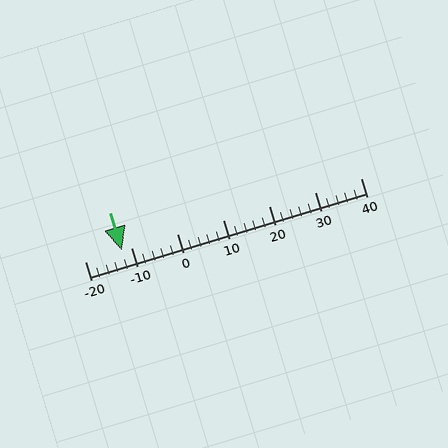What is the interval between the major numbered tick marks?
The major tick marks are spaced 10 units apart.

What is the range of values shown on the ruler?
The ruler shows values from -20 to 40.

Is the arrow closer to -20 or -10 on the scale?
The arrow is closer to -10.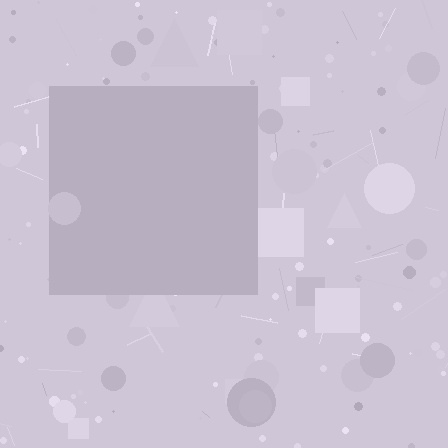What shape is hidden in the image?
A square is hidden in the image.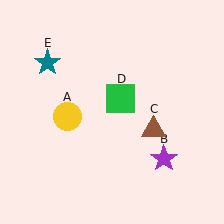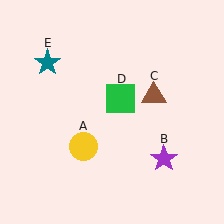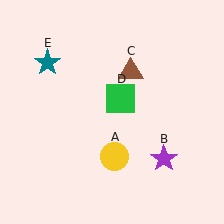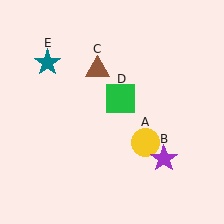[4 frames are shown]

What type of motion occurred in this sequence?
The yellow circle (object A), brown triangle (object C) rotated counterclockwise around the center of the scene.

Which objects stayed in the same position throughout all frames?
Purple star (object B) and green square (object D) and teal star (object E) remained stationary.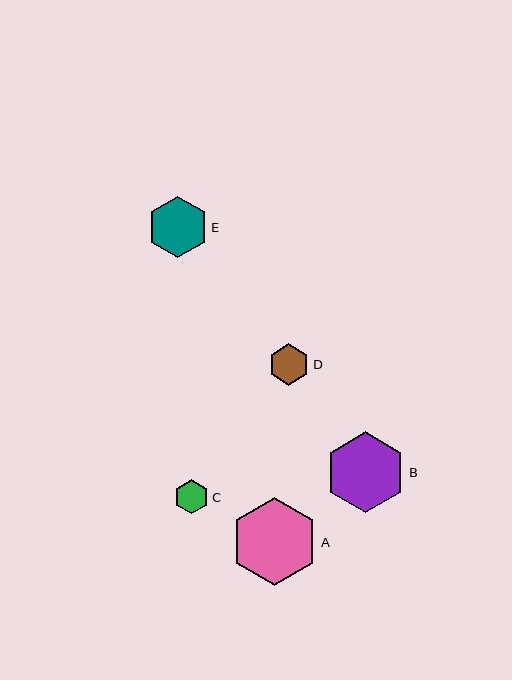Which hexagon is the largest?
Hexagon A is the largest with a size of approximately 88 pixels.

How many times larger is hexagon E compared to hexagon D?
Hexagon E is approximately 1.5 times the size of hexagon D.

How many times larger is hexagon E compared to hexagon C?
Hexagon E is approximately 1.8 times the size of hexagon C.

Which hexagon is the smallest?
Hexagon C is the smallest with a size of approximately 34 pixels.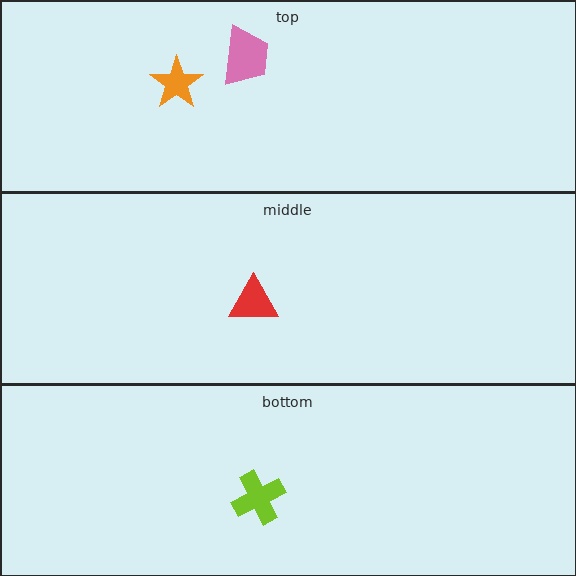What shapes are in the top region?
The pink trapezoid, the orange star.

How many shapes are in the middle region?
1.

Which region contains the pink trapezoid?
The top region.